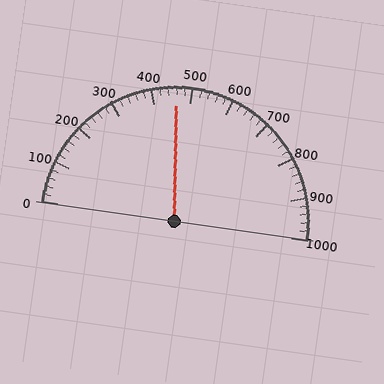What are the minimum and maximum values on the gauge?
The gauge ranges from 0 to 1000.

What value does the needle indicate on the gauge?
The needle indicates approximately 460.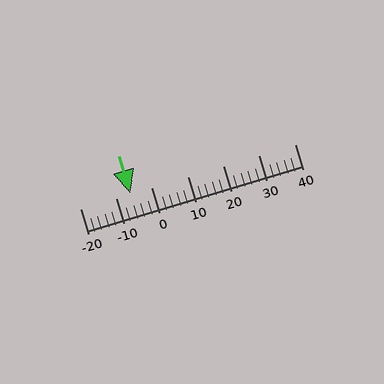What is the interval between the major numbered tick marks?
The major tick marks are spaced 10 units apart.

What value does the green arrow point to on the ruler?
The green arrow points to approximately -6.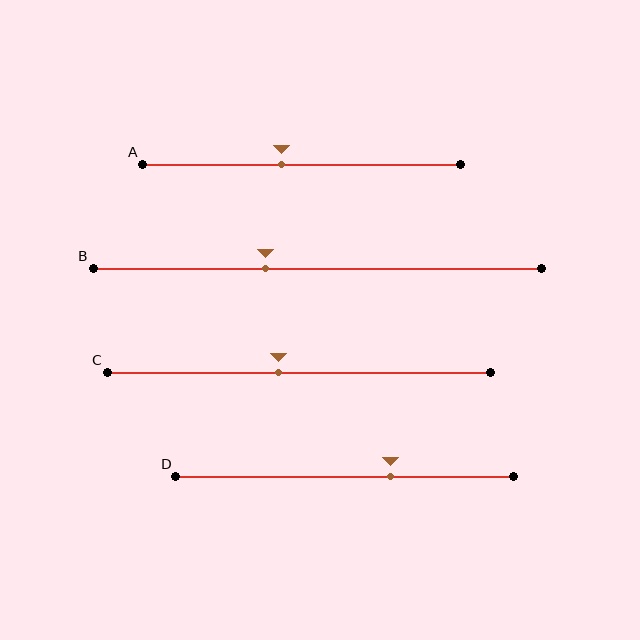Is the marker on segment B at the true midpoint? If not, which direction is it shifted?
No, the marker on segment B is shifted to the left by about 12% of the segment length.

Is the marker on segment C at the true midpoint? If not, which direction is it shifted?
No, the marker on segment C is shifted to the left by about 5% of the segment length.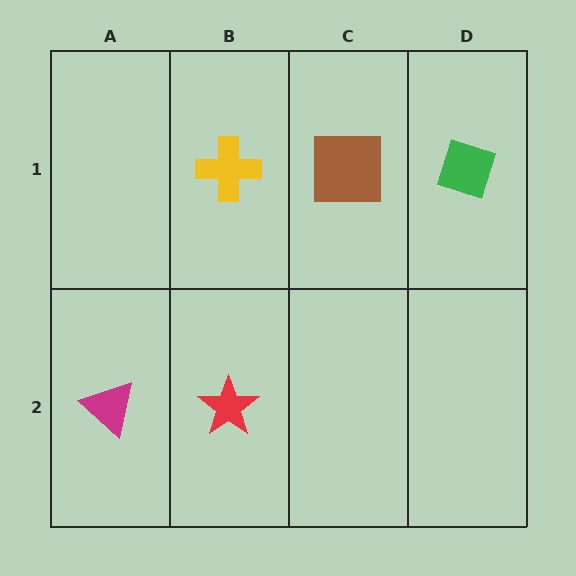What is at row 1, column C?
A brown square.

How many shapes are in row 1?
3 shapes.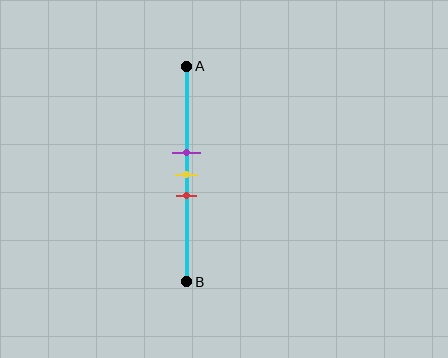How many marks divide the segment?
There are 3 marks dividing the segment.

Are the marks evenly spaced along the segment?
Yes, the marks are approximately evenly spaced.